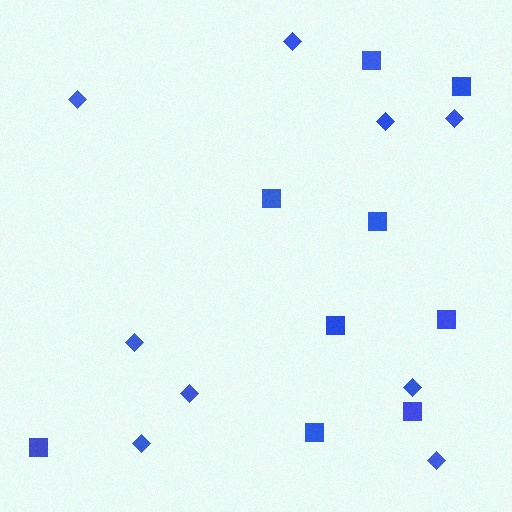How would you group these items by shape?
There are 2 groups: one group of diamonds (9) and one group of squares (9).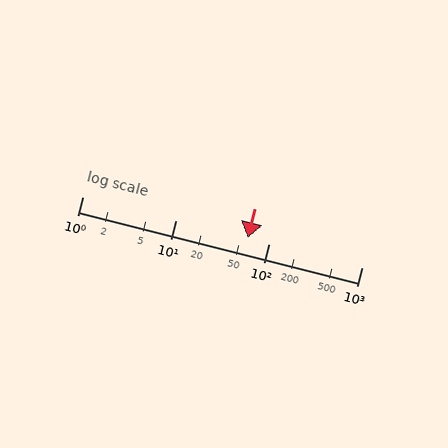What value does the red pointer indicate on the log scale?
The pointer indicates approximately 59.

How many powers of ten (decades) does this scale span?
The scale spans 3 decades, from 1 to 1000.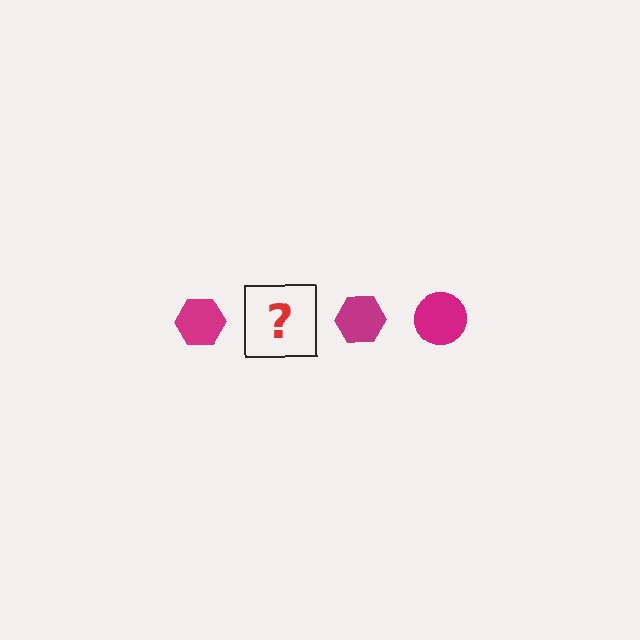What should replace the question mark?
The question mark should be replaced with a magenta circle.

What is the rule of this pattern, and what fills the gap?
The rule is that the pattern cycles through hexagon, circle shapes in magenta. The gap should be filled with a magenta circle.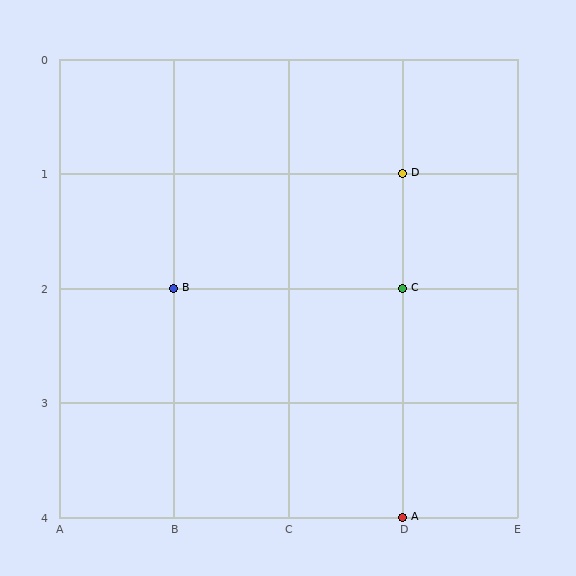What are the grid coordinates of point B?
Point B is at grid coordinates (B, 2).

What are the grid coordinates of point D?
Point D is at grid coordinates (D, 1).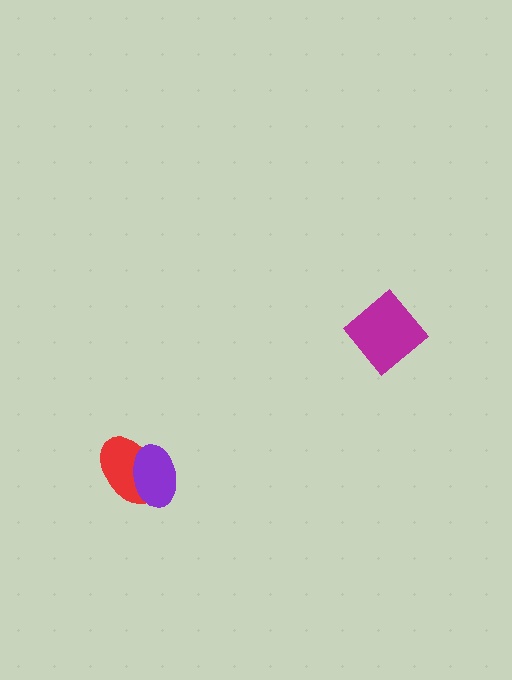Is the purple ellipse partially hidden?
No, no other shape covers it.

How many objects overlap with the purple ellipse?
1 object overlaps with the purple ellipse.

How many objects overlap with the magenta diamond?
0 objects overlap with the magenta diamond.